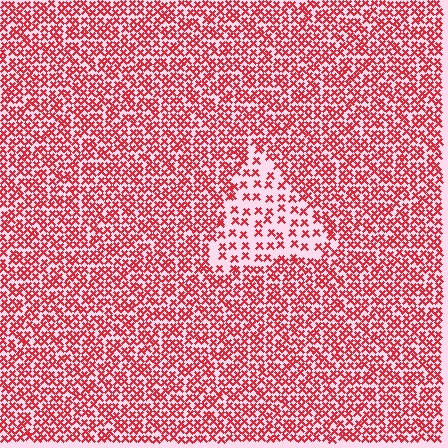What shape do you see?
I see a triangle.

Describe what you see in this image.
The image contains small red elements arranged at two different densities. A triangle-shaped region is visible where the elements are less densely packed than the surrounding area.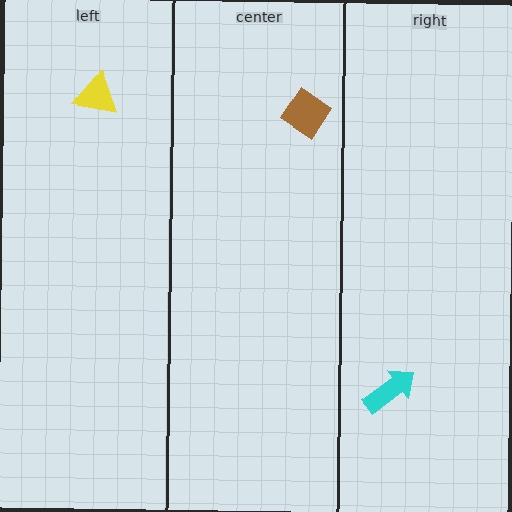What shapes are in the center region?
The brown diamond.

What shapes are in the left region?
The yellow triangle.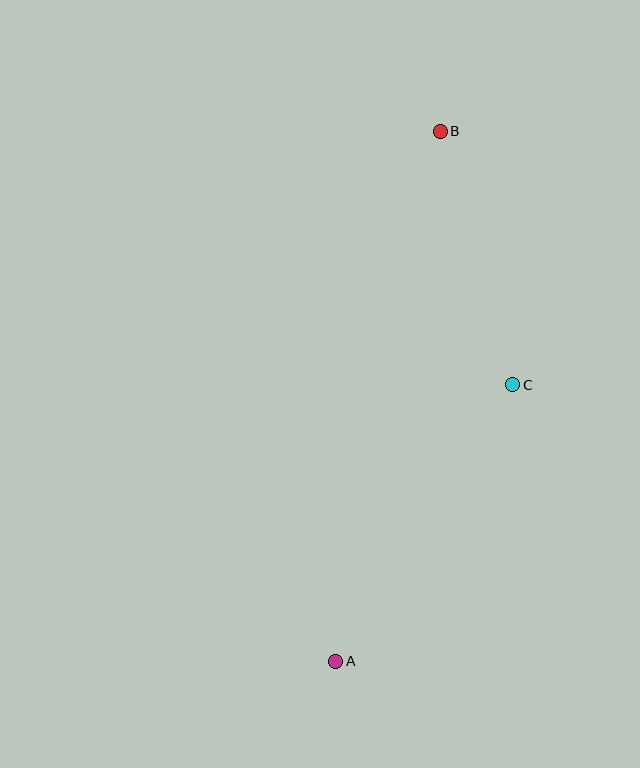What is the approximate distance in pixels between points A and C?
The distance between A and C is approximately 328 pixels.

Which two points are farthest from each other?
Points A and B are farthest from each other.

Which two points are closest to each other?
Points B and C are closest to each other.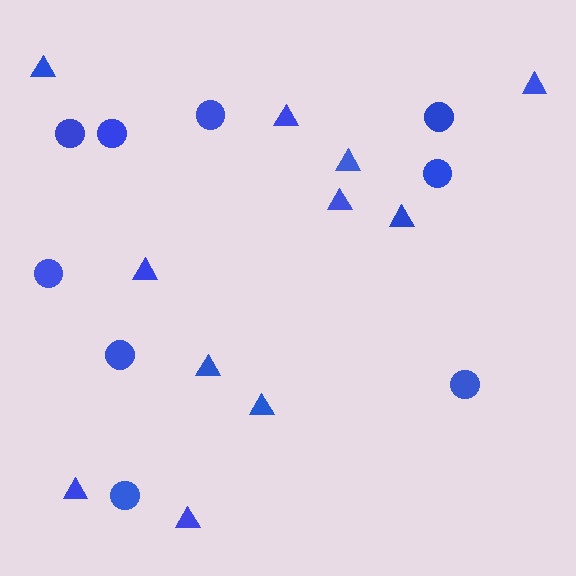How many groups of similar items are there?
There are 2 groups: one group of circles (9) and one group of triangles (11).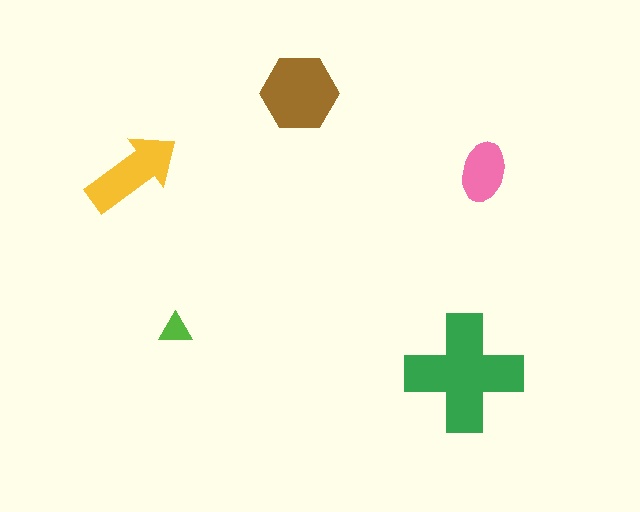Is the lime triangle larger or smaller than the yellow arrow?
Smaller.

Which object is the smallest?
The lime triangle.